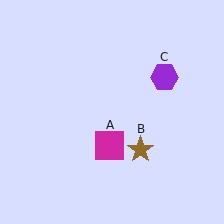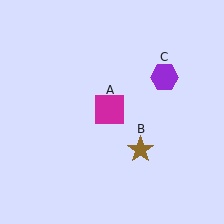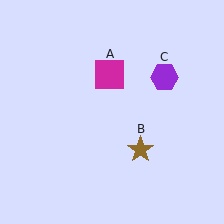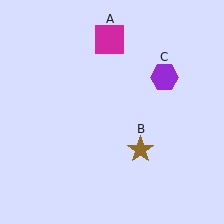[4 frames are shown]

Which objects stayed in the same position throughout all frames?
Brown star (object B) and purple hexagon (object C) remained stationary.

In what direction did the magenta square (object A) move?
The magenta square (object A) moved up.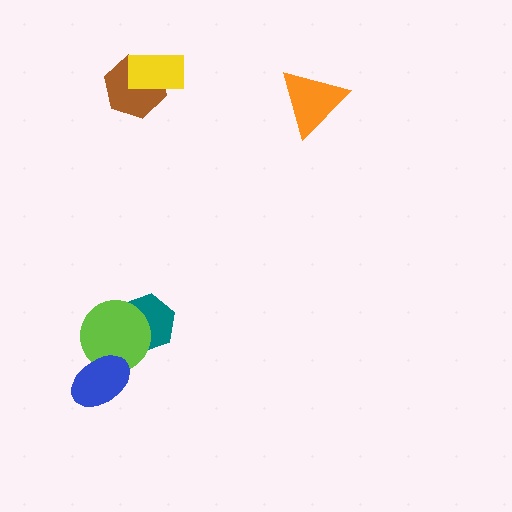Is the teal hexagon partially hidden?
Yes, it is partially covered by another shape.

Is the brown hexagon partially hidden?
Yes, it is partially covered by another shape.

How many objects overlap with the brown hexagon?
1 object overlaps with the brown hexagon.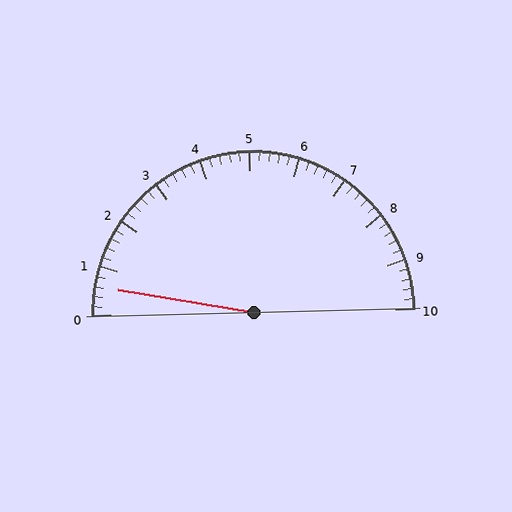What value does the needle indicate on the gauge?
The needle indicates approximately 0.6.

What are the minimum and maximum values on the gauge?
The gauge ranges from 0 to 10.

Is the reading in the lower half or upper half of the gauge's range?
The reading is in the lower half of the range (0 to 10).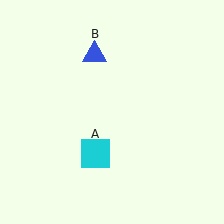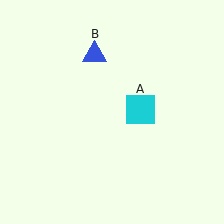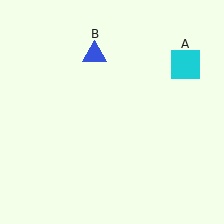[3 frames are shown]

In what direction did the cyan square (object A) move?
The cyan square (object A) moved up and to the right.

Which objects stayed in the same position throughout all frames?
Blue triangle (object B) remained stationary.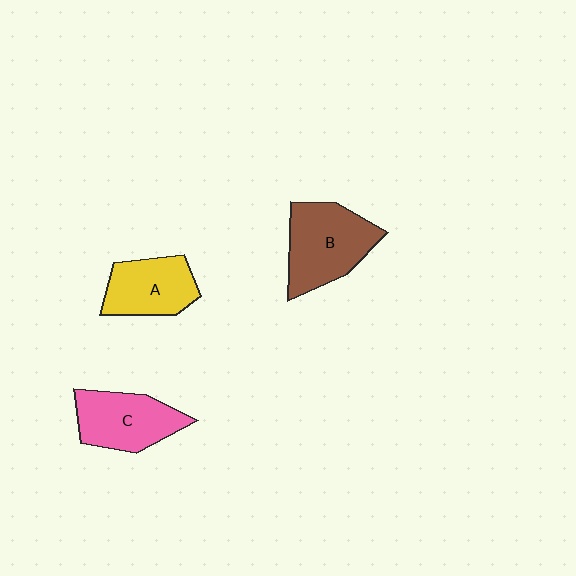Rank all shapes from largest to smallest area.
From largest to smallest: B (brown), C (pink), A (yellow).